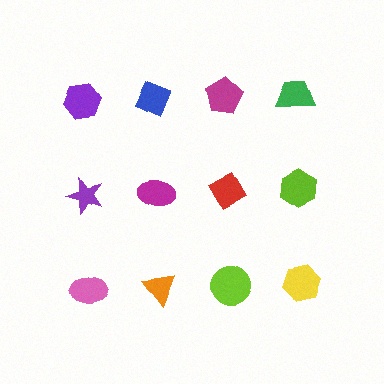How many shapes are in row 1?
4 shapes.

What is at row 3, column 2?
An orange triangle.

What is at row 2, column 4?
A lime hexagon.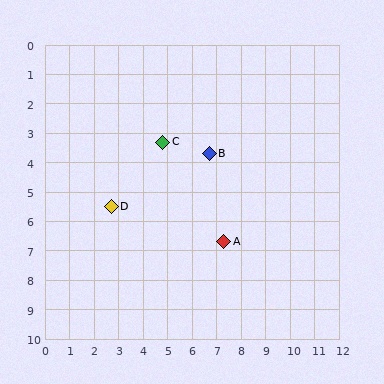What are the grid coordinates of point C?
Point C is at approximately (4.8, 3.3).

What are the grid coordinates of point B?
Point B is at approximately (6.7, 3.7).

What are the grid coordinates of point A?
Point A is at approximately (7.3, 6.7).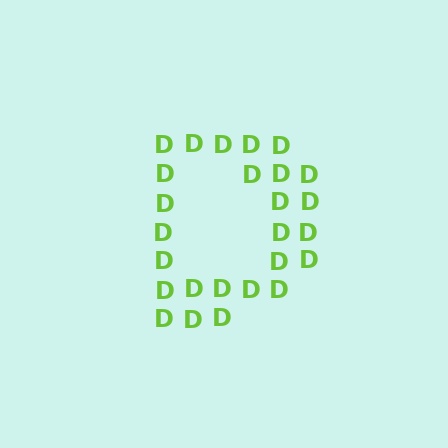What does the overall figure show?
The overall figure shows the letter D.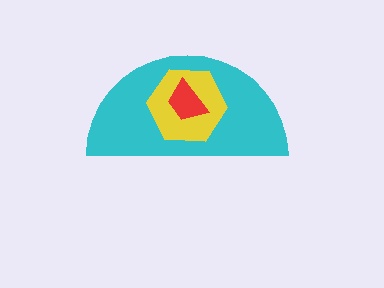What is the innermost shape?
The red trapezoid.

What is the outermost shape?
The cyan semicircle.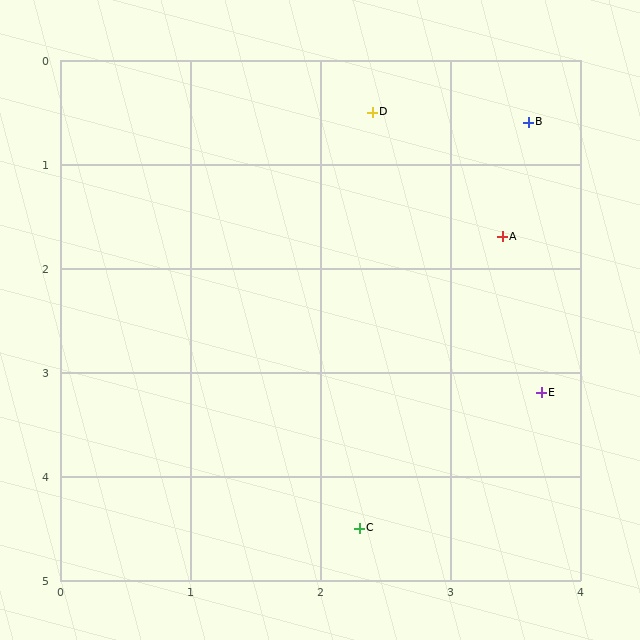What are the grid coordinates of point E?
Point E is at approximately (3.7, 3.2).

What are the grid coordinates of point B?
Point B is at approximately (3.6, 0.6).